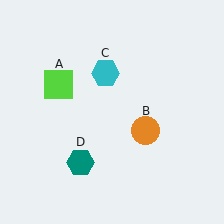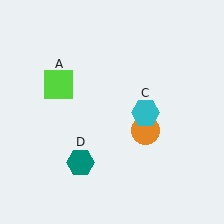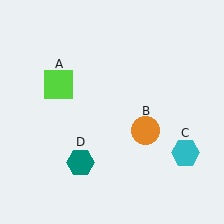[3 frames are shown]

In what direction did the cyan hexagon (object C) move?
The cyan hexagon (object C) moved down and to the right.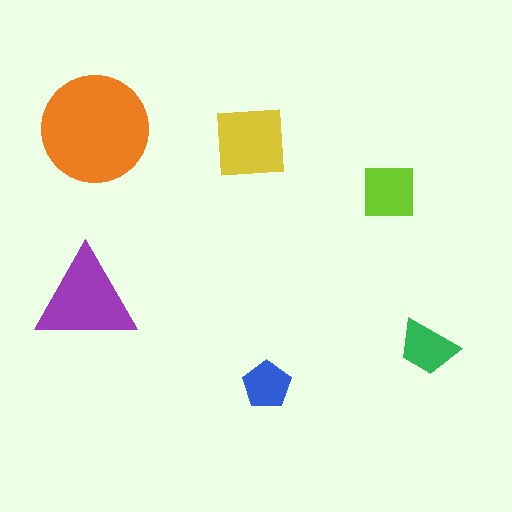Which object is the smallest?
The blue pentagon.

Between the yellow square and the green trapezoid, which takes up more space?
The yellow square.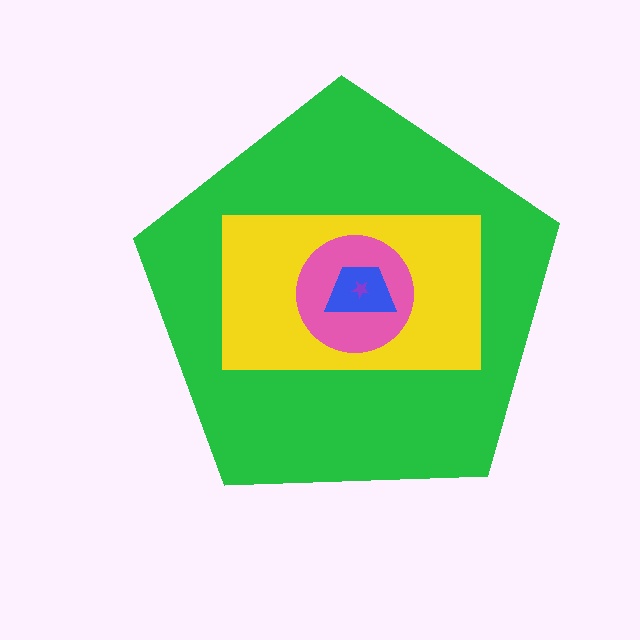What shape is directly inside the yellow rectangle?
The pink circle.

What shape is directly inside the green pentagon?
The yellow rectangle.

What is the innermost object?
The purple star.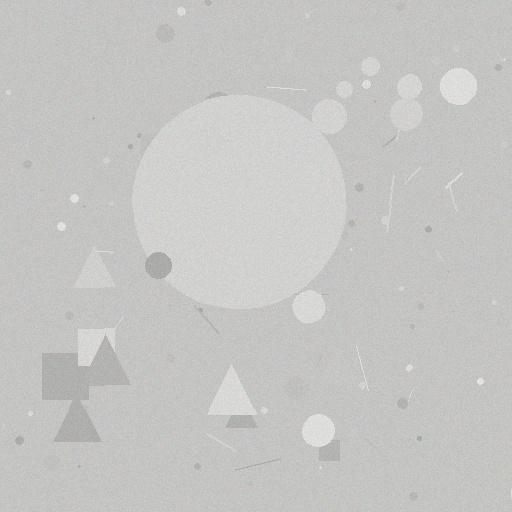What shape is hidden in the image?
A circle is hidden in the image.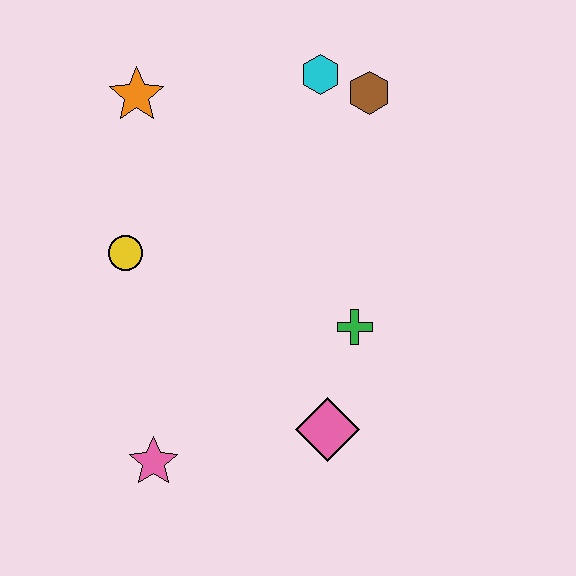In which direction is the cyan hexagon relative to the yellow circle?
The cyan hexagon is to the right of the yellow circle.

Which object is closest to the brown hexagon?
The cyan hexagon is closest to the brown hexagon.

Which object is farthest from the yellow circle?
The brown hexagon is farthest from the yellow circle.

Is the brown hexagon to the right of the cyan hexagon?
Yes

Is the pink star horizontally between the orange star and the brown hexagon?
Yes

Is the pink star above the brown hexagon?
No